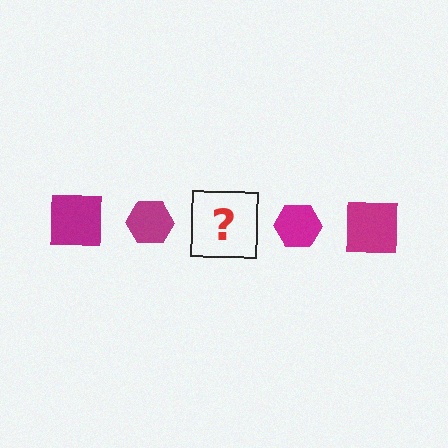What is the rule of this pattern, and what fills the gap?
The rule is that the pattern cycles through square, hexagon shapes in magenta. The gap should be filled with a magenta square.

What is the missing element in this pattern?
The missing element is a magenta square.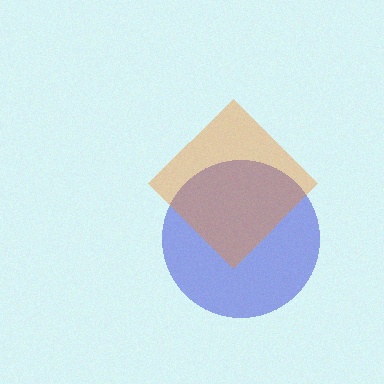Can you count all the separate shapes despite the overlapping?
Yes, there are 2 separate shapes.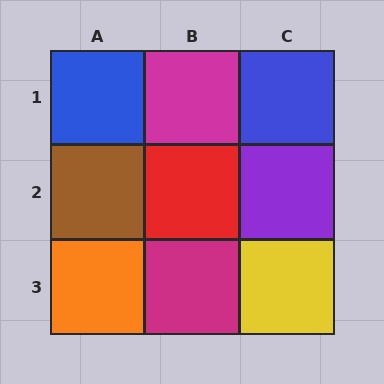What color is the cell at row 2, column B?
Red.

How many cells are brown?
1 cell is brown.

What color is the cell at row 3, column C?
Yellow.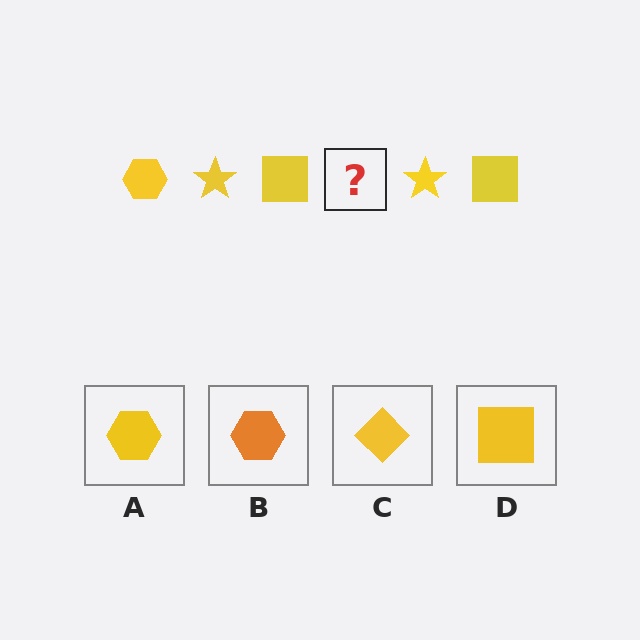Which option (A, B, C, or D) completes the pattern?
A.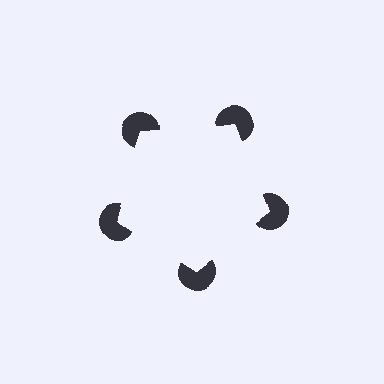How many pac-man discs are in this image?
There are 5 — one at each vertex of the illusory pentagon.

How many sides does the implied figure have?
5 sides.